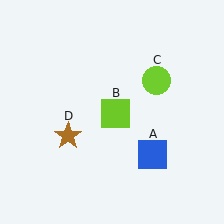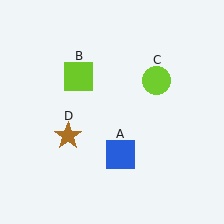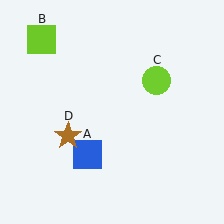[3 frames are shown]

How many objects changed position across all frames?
2 objects changed position: blue square (object A), lime square (object B).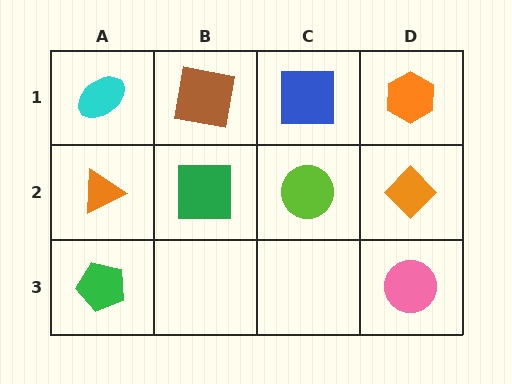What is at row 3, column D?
A pink circle.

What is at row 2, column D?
An orange diamond.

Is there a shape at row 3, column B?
No, that cell is empty.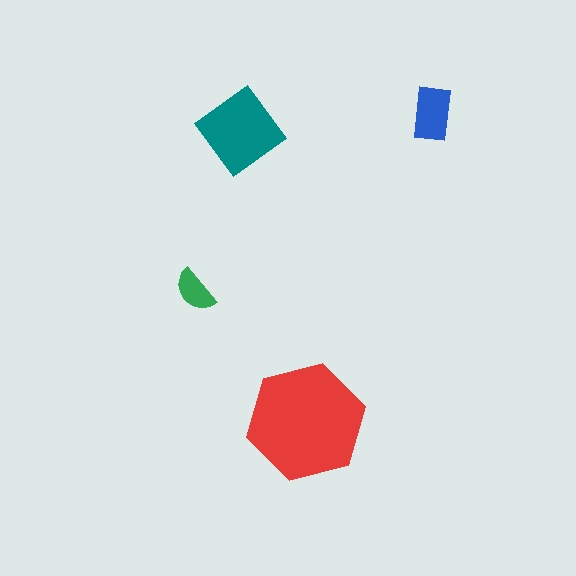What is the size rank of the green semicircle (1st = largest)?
4th.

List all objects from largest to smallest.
The red hexagon, the teal diamond, the blue rectangle, the green semicircle.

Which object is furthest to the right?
The blue rectangle is rightmost.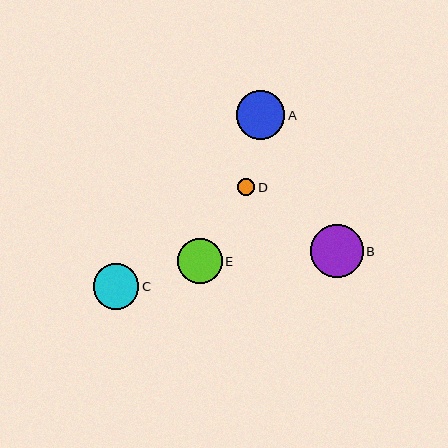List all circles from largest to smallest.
From largest to smallest: B, A, C, E, D.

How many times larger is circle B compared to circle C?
Circle B is approximately 1.2 times the size of circle C.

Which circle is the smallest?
Circle D is the smallest with a size of approximately 17 pixels.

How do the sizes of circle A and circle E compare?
Circle A and circle E are approximately the same size.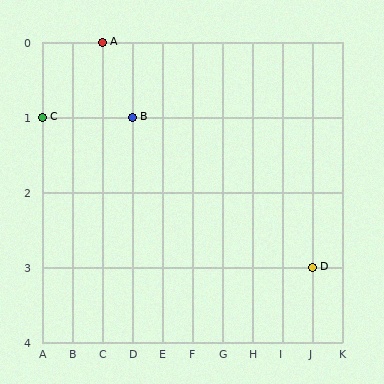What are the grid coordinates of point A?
Point A is at grid coordinates (C, 0).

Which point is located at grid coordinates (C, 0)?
Point A is at (C, 0).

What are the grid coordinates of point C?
Point C is at grid coordinates (A, 1).